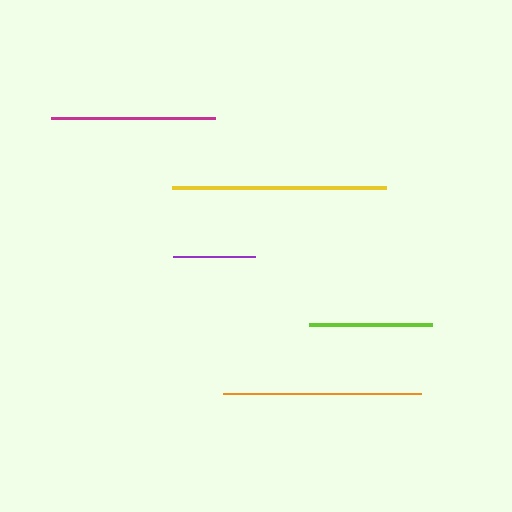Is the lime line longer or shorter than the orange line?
The orange line is longer than the lime line.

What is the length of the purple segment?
The purple segment is approximately 83 pixels long.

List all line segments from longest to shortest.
From longest to shortest: yellow, orange, magenta, lime, purple.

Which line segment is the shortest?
The purple line is the shortest at approximately 83 pixels.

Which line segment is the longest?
The yellow line is the longest at approximately 215 pixels.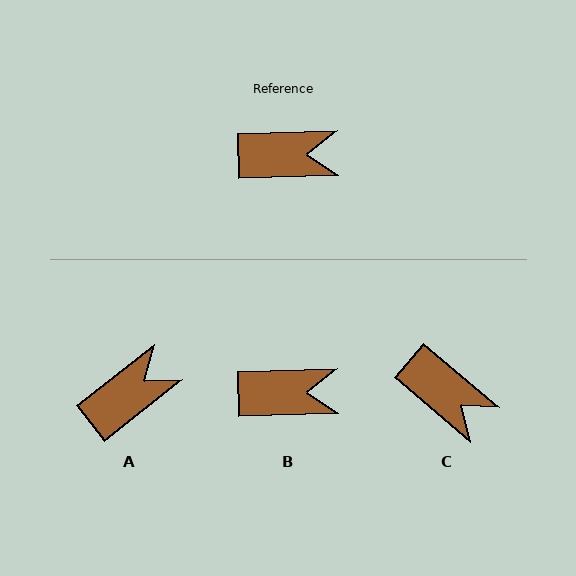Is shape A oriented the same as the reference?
No, it is off by about 37 degrees.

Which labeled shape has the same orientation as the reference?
B.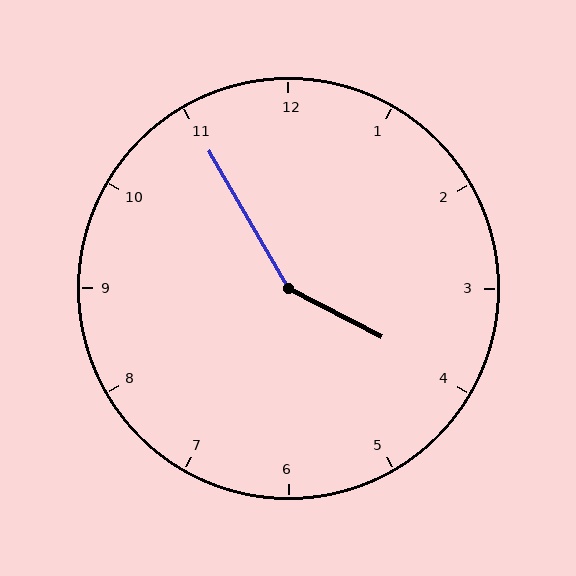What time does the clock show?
3:55.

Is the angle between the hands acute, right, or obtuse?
It is obtuse.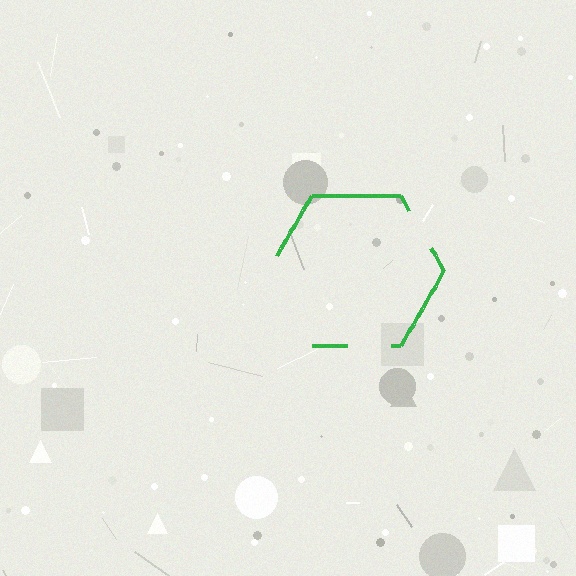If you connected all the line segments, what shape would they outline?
They would outline a hexagon.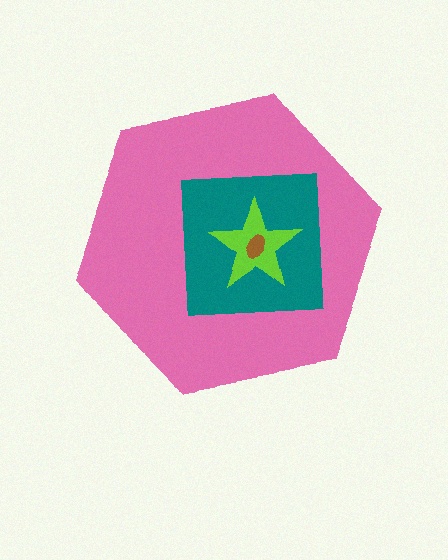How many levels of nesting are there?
4.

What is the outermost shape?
The pink hexagon.